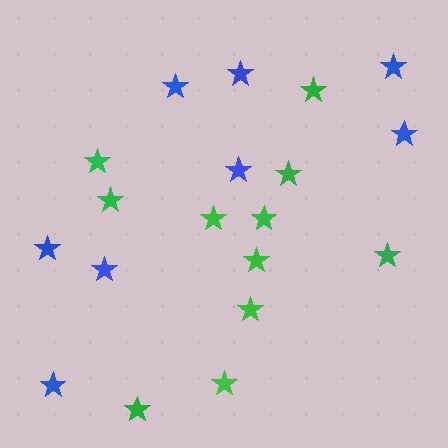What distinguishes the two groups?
There are 2 groups: one group of green stars (11) and one group of blue stars (8).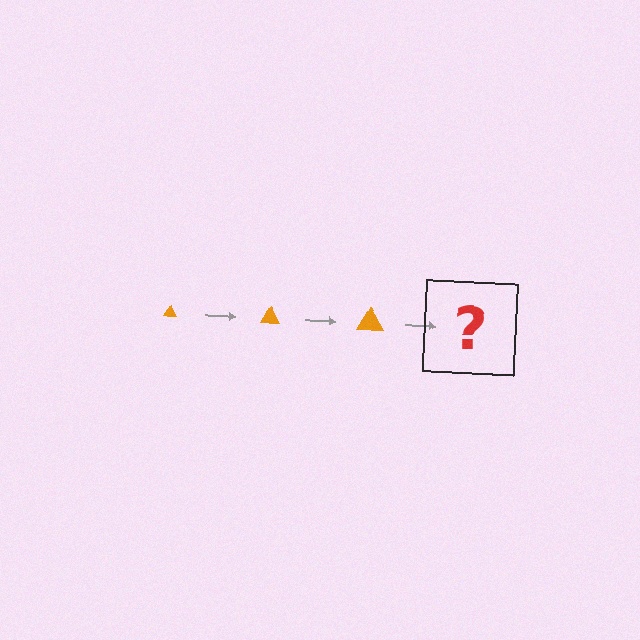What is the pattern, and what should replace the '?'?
The pattern is that the triangle gets progressively larger each step. The '?' should be an orange triangle, larger than the previous one.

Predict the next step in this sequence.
The next step is an orange triangle, larger than the previous one.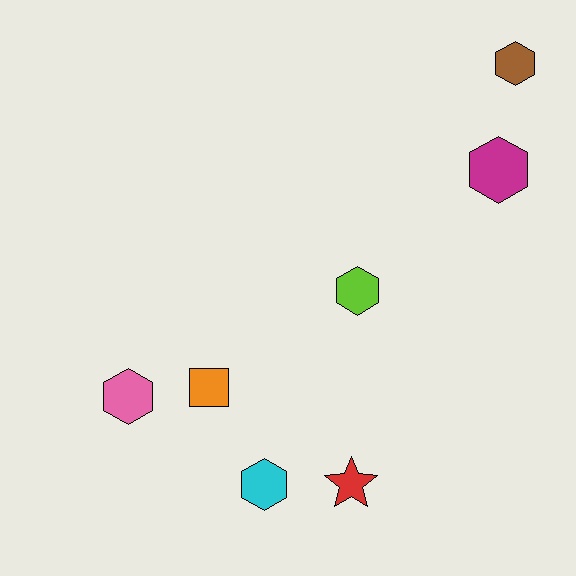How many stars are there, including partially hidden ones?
There is 1 star.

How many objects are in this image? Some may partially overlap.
There are 7 objects.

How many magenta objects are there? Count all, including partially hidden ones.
There is 1 magenta object.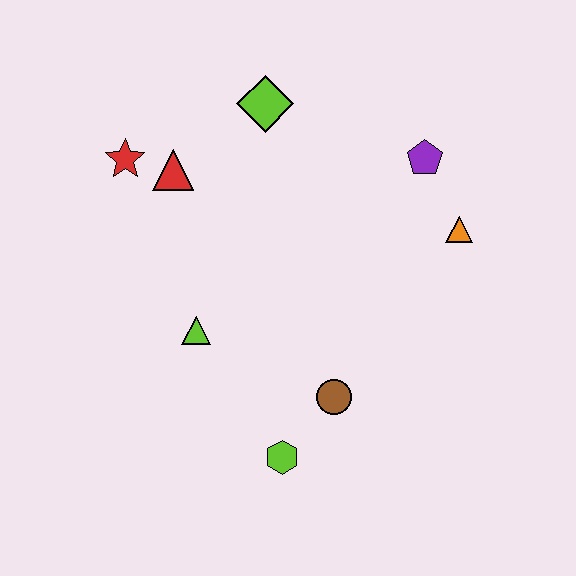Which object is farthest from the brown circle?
The red star is farthest from the brown circle.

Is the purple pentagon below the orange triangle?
No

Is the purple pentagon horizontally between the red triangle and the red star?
No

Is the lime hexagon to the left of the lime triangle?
No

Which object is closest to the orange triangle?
The purple pentagon is closest to the orange triangle.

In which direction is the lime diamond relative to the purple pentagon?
The lime diamond is to the left of the purple pentagon.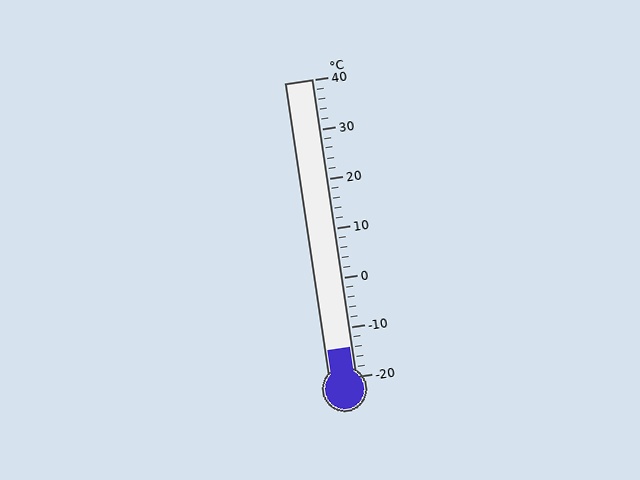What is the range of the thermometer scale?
The thermometer scale ranges from -20°C to 40°C.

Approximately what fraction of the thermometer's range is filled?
The thermometer is filled to approximately 10% of its range.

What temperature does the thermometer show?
The thermometer shows approximately -14°C.